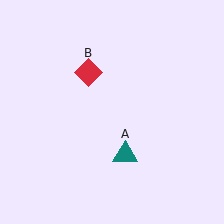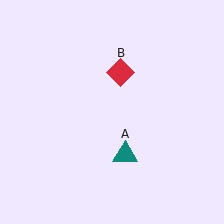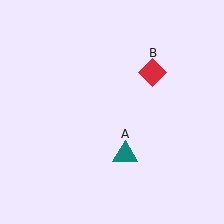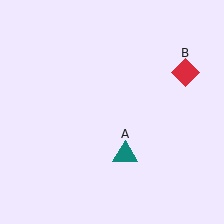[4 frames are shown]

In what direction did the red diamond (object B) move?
The red diamond (object B) moved right.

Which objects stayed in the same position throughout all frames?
Teal triangle (object A) remained stationary.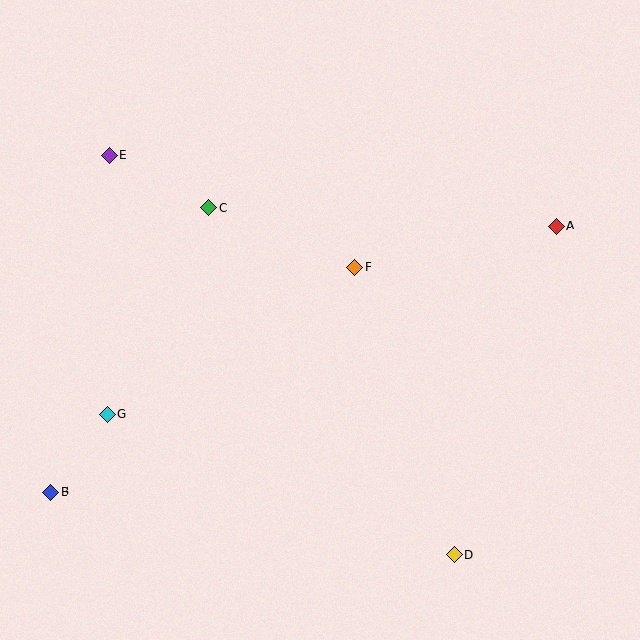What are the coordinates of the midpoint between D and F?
The midpoint between D and F is at (405, 411).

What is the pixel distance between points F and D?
The distance between F and D is 304 pixels.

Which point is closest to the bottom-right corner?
Point D is closest to the bottom-right corner.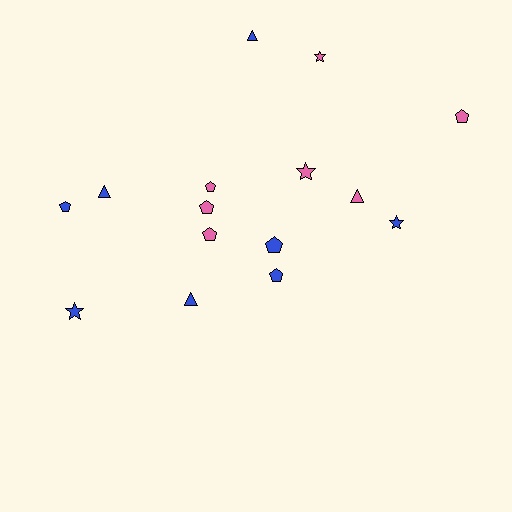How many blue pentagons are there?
There are 3 blue pentagons.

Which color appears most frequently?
Blue, with 8 objects.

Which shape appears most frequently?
Pentagon, with 7 objects.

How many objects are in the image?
There are 15 objects.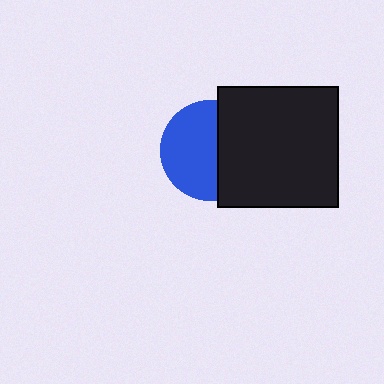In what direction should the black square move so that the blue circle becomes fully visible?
The black square should move right. That is the shortest direction to clear the overlap and leave the blue circle fully visible.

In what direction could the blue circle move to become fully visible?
The blue circle could move left. That would shift it out from behind the black square entirely.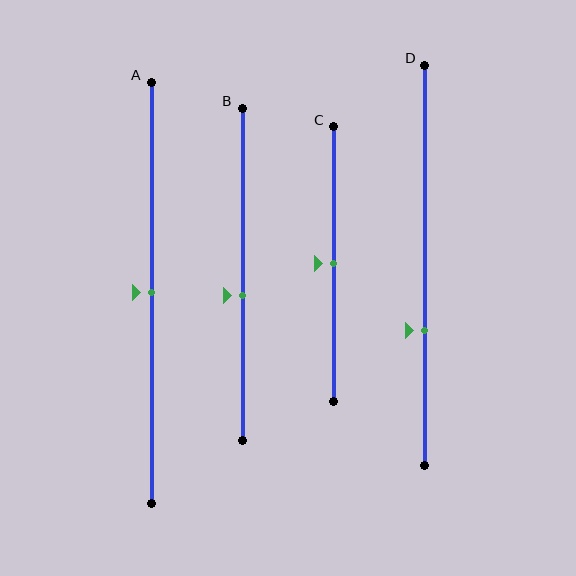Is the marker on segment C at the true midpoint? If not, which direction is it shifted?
Yes, the marker on segment C is at the true midpoint.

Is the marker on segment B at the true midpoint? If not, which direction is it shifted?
No, the marker on segment B is shifted downward by about 6% of the segment length.